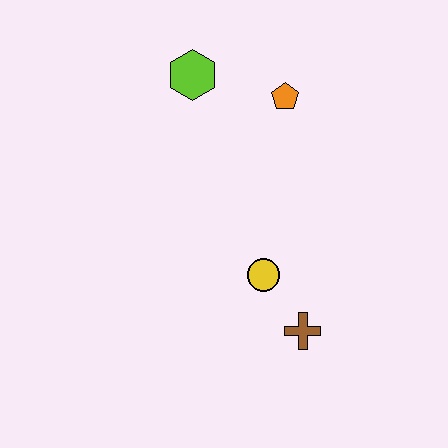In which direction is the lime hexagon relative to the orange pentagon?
The lime hexagon is to the left of the orange pentagon.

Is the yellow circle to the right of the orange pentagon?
No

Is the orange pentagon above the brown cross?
Yes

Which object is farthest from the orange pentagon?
The brown cross is farthest from the orange pentagon.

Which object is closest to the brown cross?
The yellow circle is closest to the brown cross.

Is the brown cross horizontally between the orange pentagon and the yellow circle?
No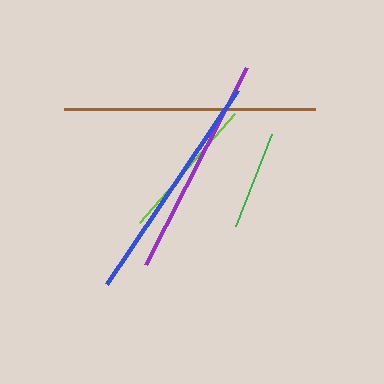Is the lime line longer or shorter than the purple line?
The purple line is longer than the lime line.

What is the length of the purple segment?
The purple segment is approximately 221 pixels long.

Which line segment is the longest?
The brown line is the longest at approximately 251 pixels.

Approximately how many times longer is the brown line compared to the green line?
The brown line is approximately 2.5 times the length of the green line.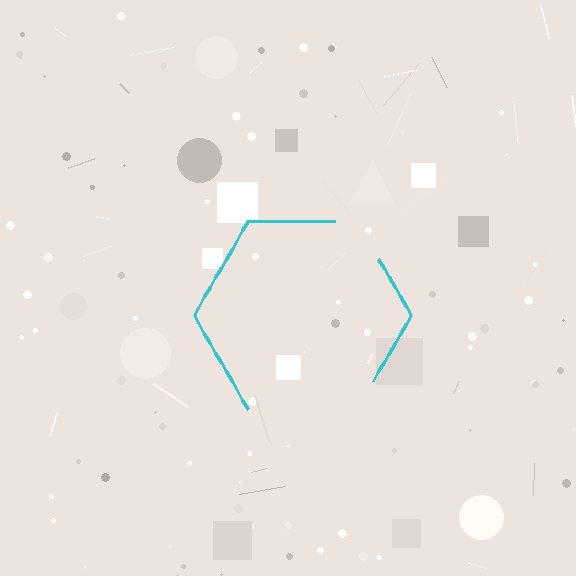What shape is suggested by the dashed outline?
The dashed outline suggests a hexagon.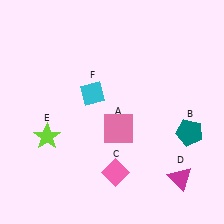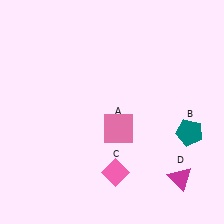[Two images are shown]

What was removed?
The lime star (E), the cyan diamond (F) were removed in Image 2.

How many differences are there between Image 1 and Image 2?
There are 2 differences between the two images.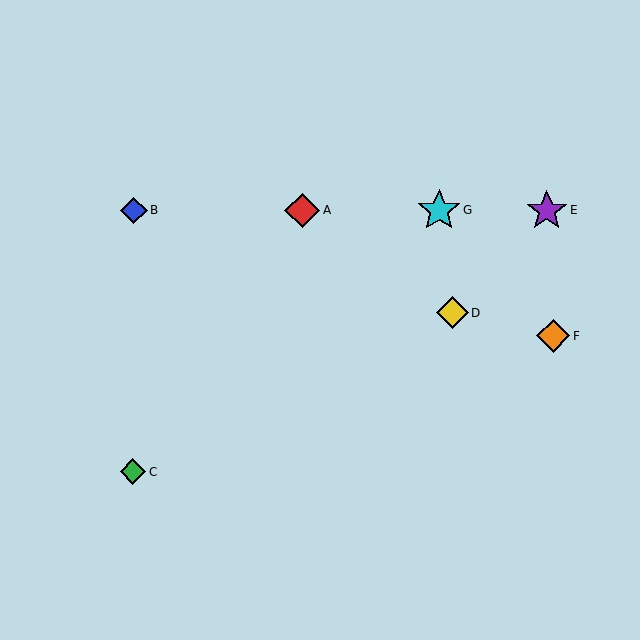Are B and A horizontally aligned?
Yes, both are at y≈210.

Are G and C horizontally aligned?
No, G is at y≈210 and C is at y≈472.